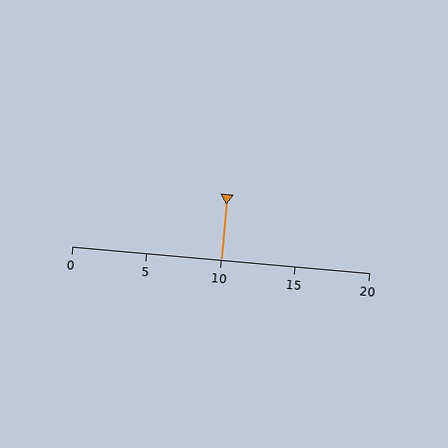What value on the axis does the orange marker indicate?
The marker indicates approximately 10.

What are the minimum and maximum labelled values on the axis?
The axis runs from 0 to 20.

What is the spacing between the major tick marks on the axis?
The major ticks are spaced 5 apart.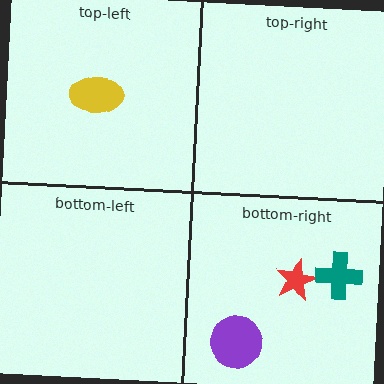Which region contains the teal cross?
The bottom-right region.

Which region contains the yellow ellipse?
The top-left region.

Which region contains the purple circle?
The bottom-right region.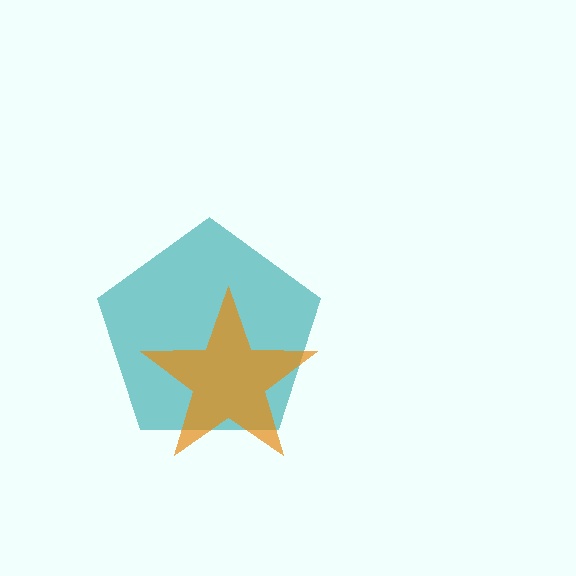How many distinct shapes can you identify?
There are 2 distinct shapes: a teal pentagon, an orange star.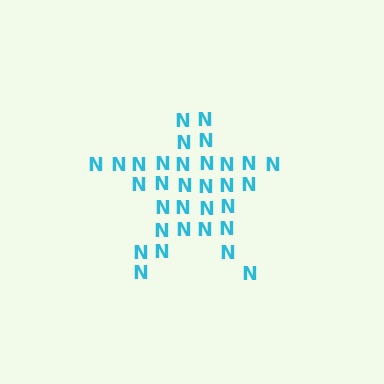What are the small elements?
The small elements are letter N's.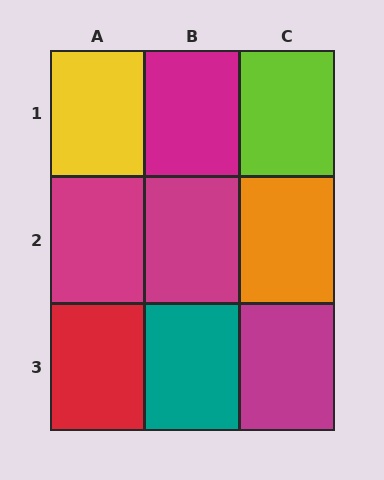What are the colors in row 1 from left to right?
Yellow, magenta, lime.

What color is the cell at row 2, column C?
Orange.